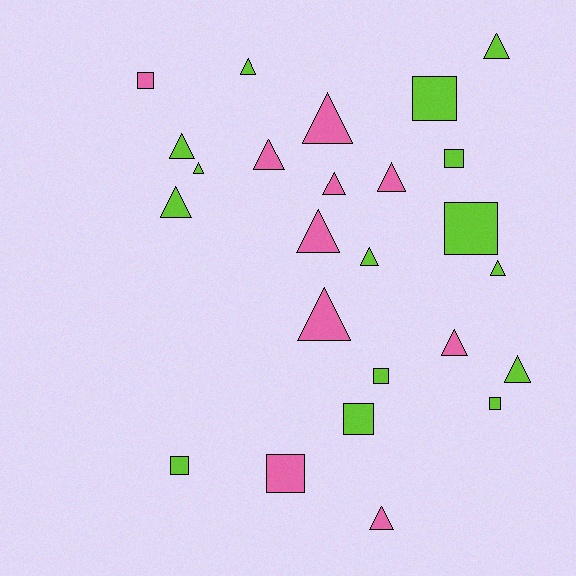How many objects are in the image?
There are 25 objects.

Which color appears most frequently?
Lime, with 15 objects.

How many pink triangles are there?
There are 8 pink triangles.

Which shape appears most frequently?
Triangle, with 16 objects.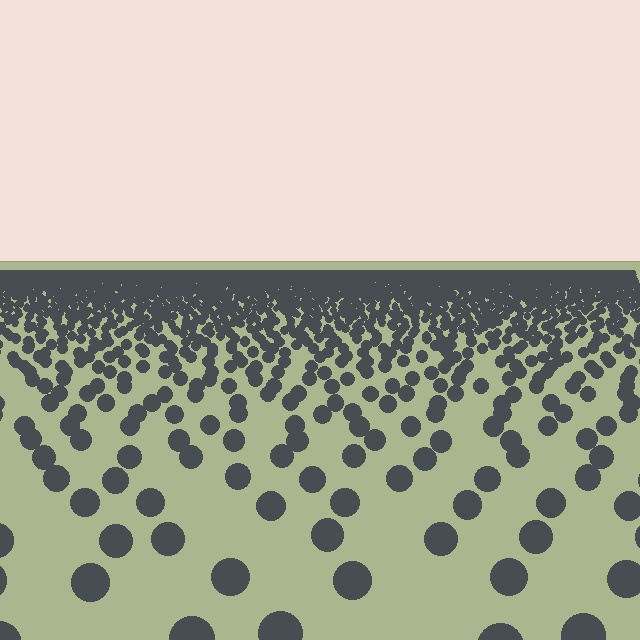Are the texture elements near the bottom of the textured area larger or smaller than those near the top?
Larger. Near the bottom, elements are closer to the viewer and appear at a bigger on-screen size.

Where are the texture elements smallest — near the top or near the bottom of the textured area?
Near the top.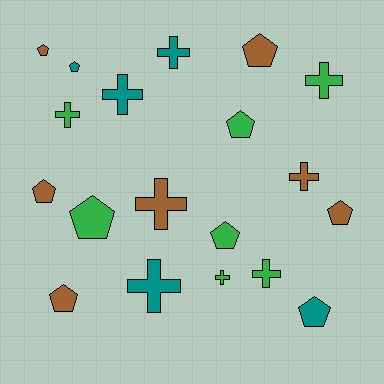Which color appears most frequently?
Green, with 7 objects.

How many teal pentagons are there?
There are 2 teal pentagons.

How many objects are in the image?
There are 19 objects.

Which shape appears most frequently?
Pentagon, with 10 objects.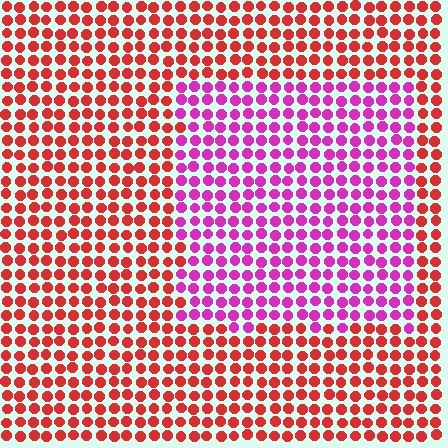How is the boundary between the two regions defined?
The boundary is defined purely by a slight shift in hue (about 49 degrees). Spacing, size, and orientation are identical on both sides.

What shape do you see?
I see a rectangle.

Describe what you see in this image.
The image is filled with small red elements in a uniform arrangement. A rectangle-shaped region is visible where the elements are tinted to a slightly different hue, forming a subtle color boundary.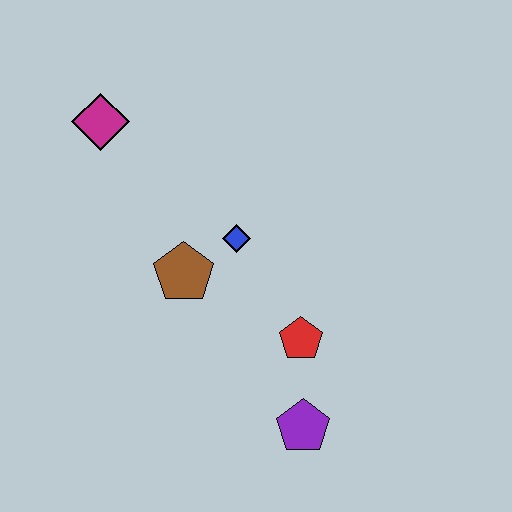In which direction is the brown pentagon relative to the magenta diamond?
The brown pentagon is below the magenta diamond.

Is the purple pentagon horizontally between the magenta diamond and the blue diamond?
No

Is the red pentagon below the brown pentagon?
Yes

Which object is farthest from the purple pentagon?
The magenta diamond is farthest from the purple pentagon.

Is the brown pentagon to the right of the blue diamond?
No